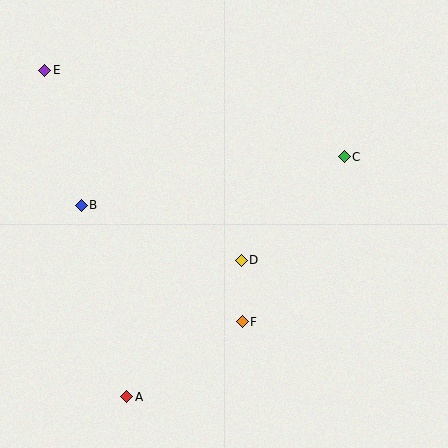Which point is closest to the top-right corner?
Point C is closest to the top-right corner.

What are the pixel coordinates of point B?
Point B is at (81, 205).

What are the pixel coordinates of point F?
Point F is at (242, 322).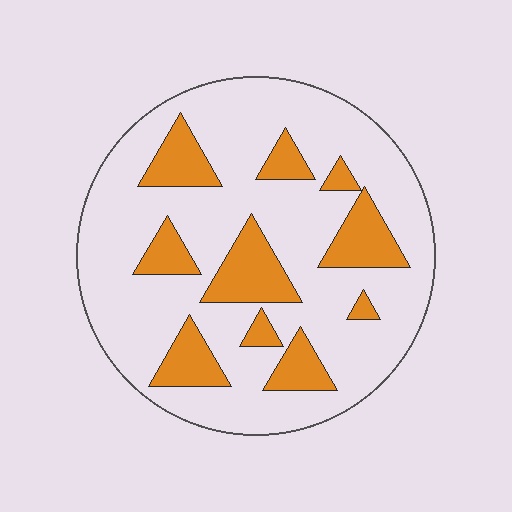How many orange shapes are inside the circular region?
10.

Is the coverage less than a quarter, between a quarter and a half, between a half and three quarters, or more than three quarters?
Less than a quarter.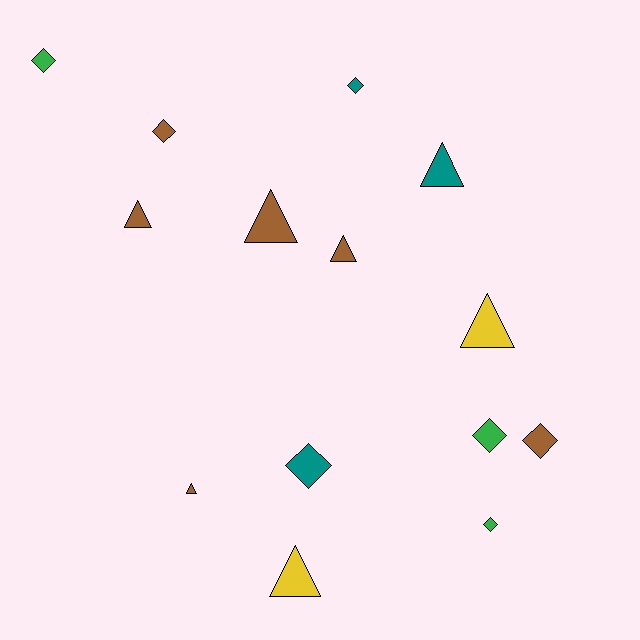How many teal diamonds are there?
There are 2 teal diamonds.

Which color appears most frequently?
Brown, with 6 objects.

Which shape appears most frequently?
Diamond, with 7 objects.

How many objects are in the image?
There are 14 objects.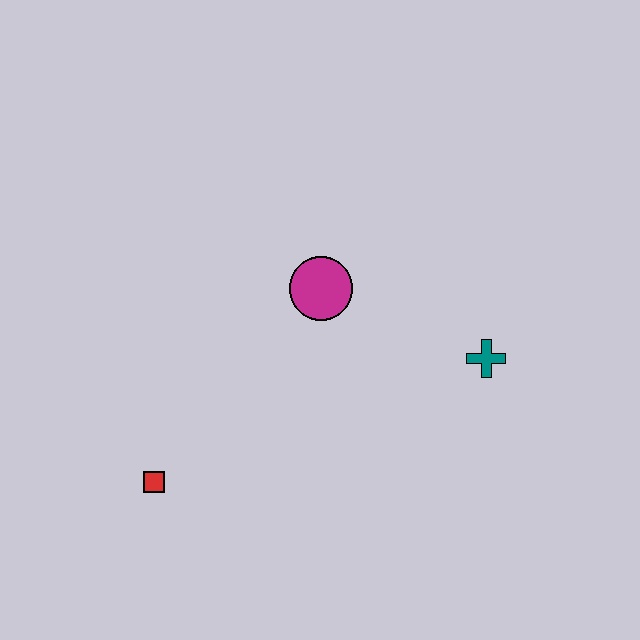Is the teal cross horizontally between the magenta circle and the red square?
No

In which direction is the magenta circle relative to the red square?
The magenta circle is above the red square.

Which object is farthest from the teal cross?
The red square is farthest from the teal cross.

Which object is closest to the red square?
The magenta circle is closest to the red square.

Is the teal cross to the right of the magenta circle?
Yes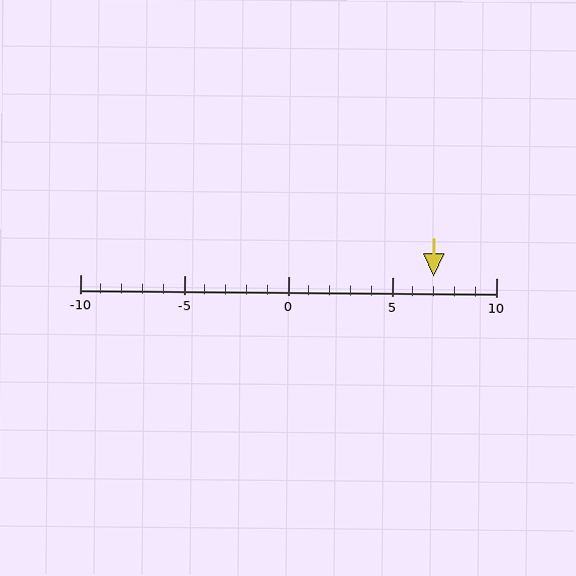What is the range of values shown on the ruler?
The ruler shows values from -10 to 10.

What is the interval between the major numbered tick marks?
The major tick marks are spaced 5 units apart.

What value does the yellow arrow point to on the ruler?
The yellow arrow points to approximately 7.